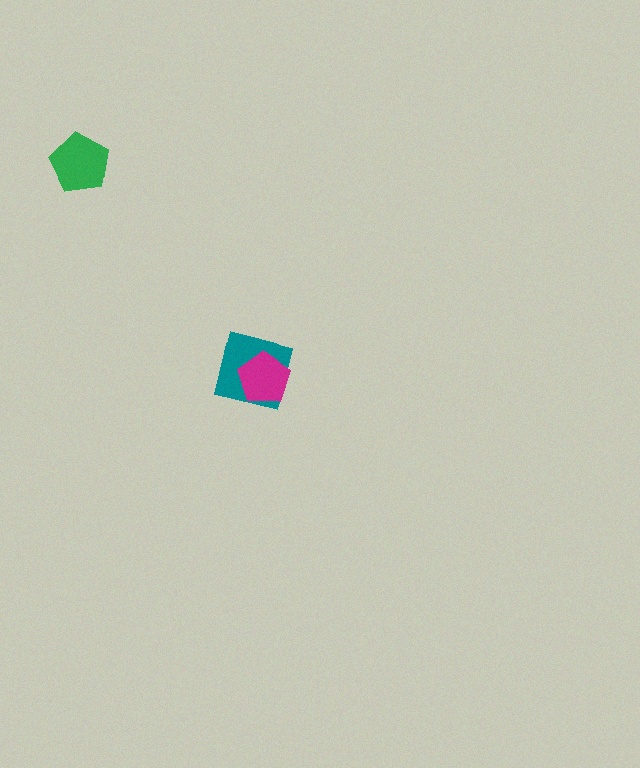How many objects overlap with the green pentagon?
0 objects overlap with the green pentagon.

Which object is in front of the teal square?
The magenta pentagon is in front of the teal square.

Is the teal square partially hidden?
Yes, it is partially covered by another shape.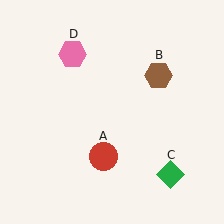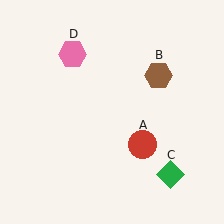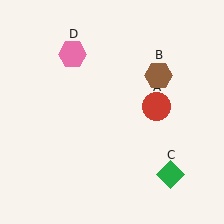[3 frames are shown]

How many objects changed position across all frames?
1 object changed position: red circle (object A).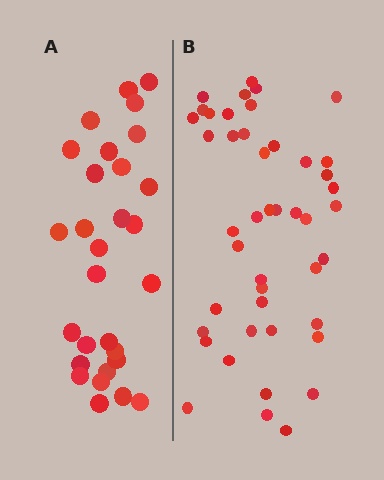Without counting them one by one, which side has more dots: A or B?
Region B (the right region) has more dots.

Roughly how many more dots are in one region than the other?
Region B has approximately 15 more dots than region A.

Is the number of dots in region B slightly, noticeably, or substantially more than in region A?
Region B has substantially more. The ratio is roughly 1.6 to 1.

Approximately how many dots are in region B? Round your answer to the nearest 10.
About 40 dots. (The exact count is 45, which rounds to 40.)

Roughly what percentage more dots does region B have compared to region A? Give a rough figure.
About 55% more.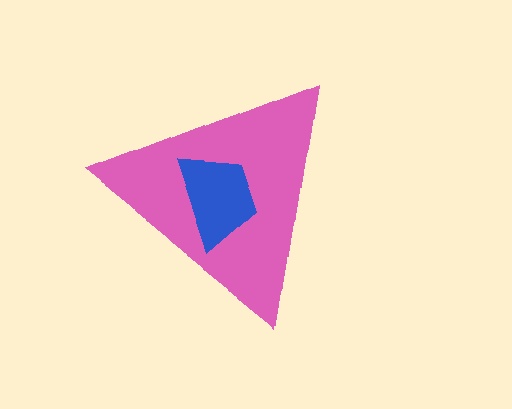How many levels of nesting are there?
2.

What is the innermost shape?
The blue trapezoid.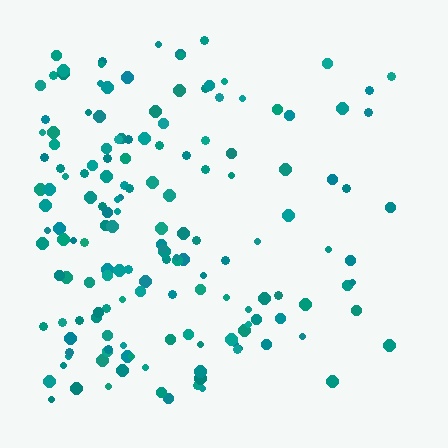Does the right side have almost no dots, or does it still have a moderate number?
Still a moderate number, just noticeably fewer than the left.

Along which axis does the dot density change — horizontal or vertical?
Horizontal.